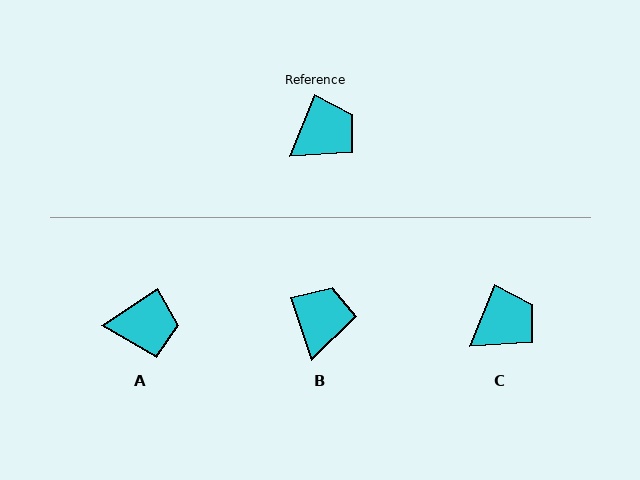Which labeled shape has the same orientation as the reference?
C.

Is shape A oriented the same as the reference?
No, it is off by about 34 degrees.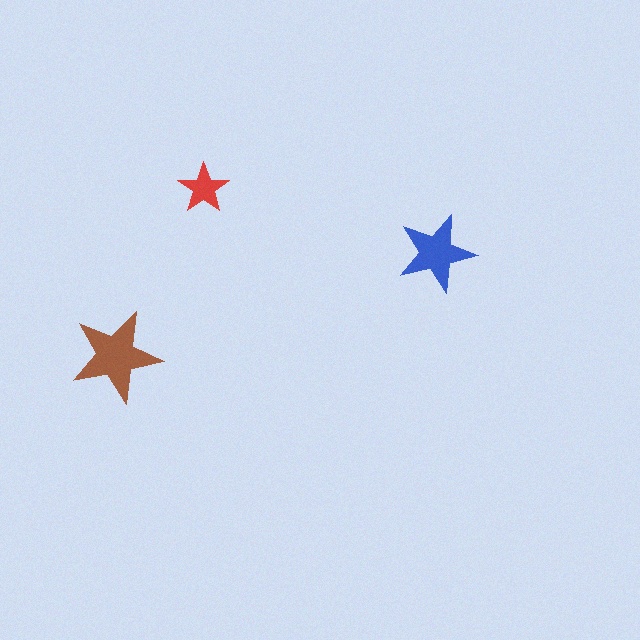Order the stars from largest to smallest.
the brown one, the blue one, the red one.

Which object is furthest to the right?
The blue star is rightmost.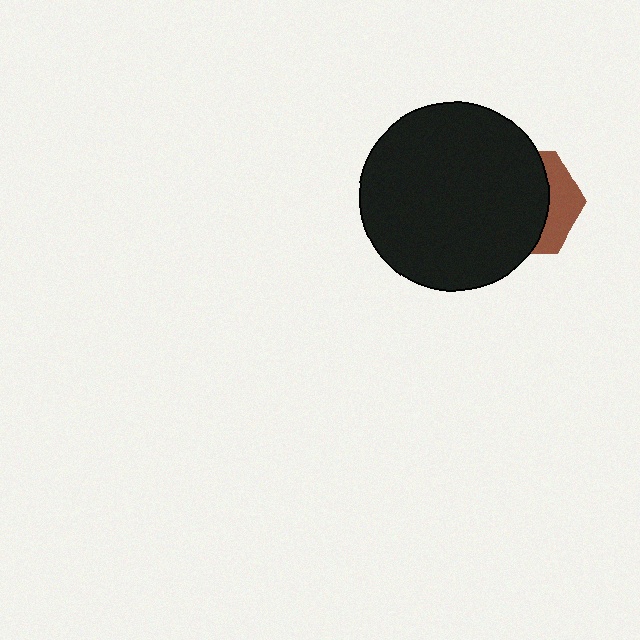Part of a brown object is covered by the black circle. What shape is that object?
It is a hexagon.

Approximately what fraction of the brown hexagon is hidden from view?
Roughly 69% of the brown hexagon is hidden behind the black circle.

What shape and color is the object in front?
The object in front is a black circle.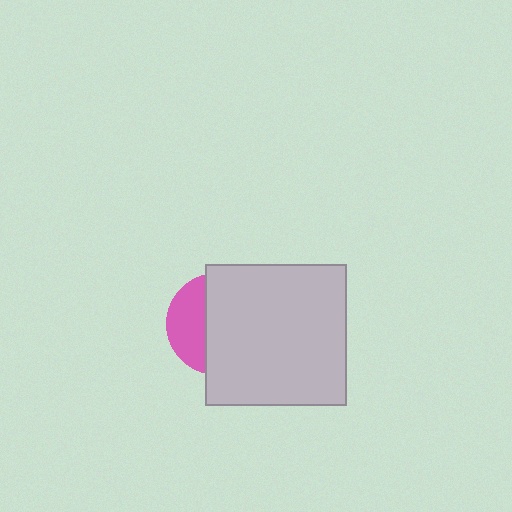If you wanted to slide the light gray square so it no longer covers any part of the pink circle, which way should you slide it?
Slide it right — that is the most direct way to separate the two shapes.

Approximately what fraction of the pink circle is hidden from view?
Roughly 64% of the pink circle is hidden behind the light gray square.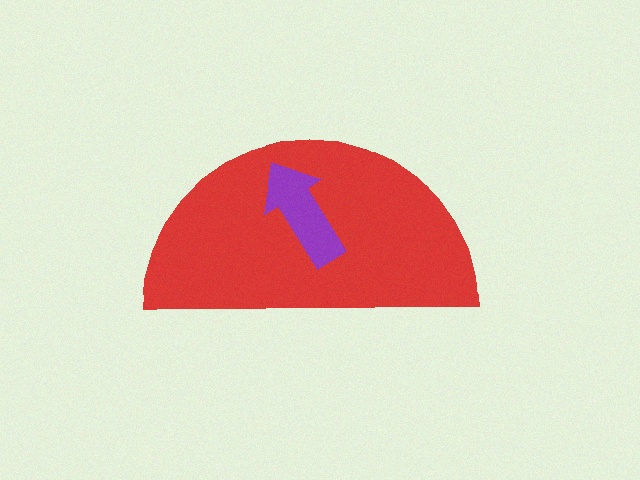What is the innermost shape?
The purple arrow.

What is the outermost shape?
The red semicircle.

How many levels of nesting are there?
2.